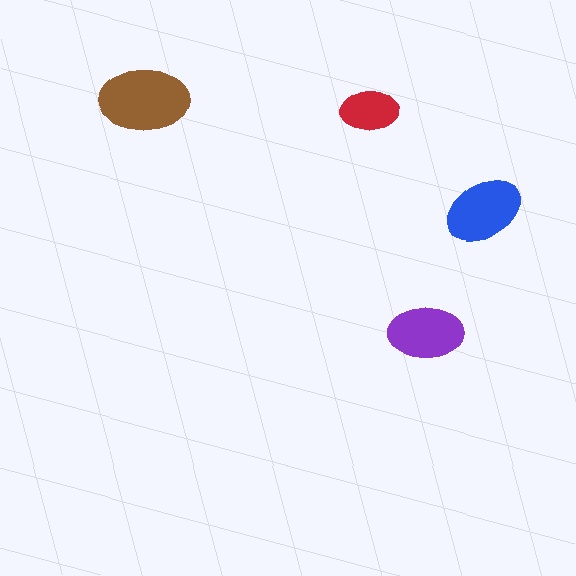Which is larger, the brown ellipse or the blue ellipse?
The brown one.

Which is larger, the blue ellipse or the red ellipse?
The blue one.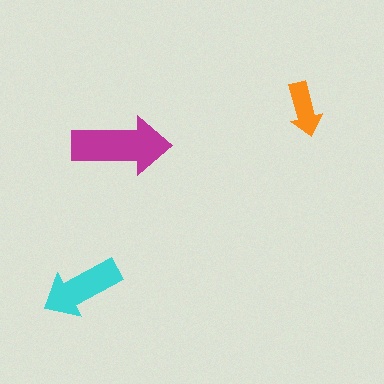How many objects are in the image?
There are 3 objects in the image.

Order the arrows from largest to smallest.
the magenta one, the cyan one, the orange one.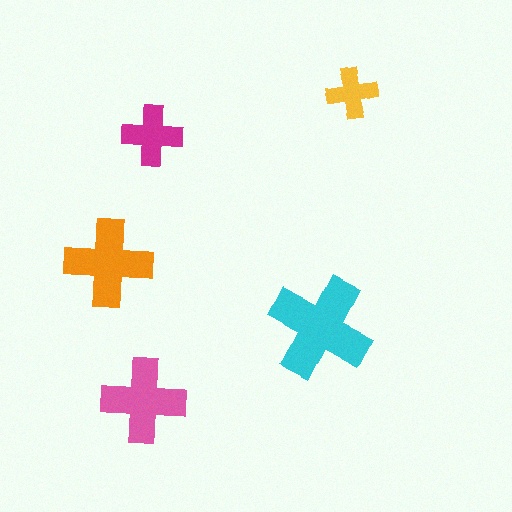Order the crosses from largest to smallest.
the cyan one, the orange one, the pink one, the magenta one, the yellow one.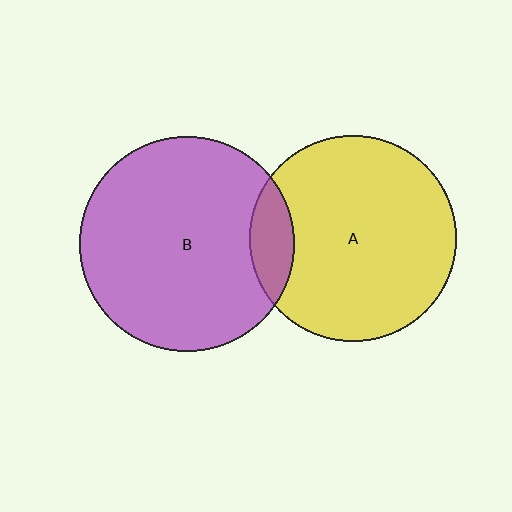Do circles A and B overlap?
Yes.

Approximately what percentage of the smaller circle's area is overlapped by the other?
Approximately 10%.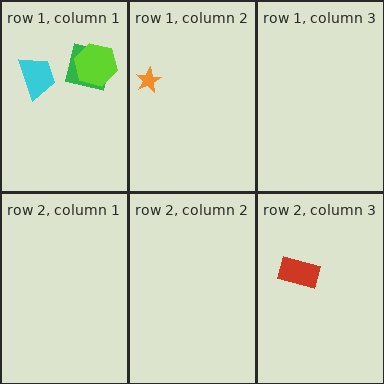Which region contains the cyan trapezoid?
The row 1, column 1 region.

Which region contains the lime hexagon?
The row 1, column 1 region.